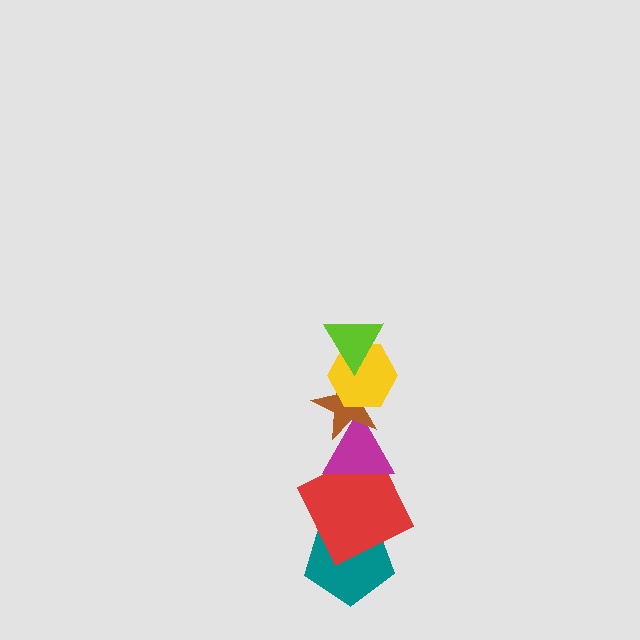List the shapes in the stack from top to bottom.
From top to bottom: the lime triangle, the yellow hexagon, the brown star, the magenta triangle, the red square, the teal pentagon.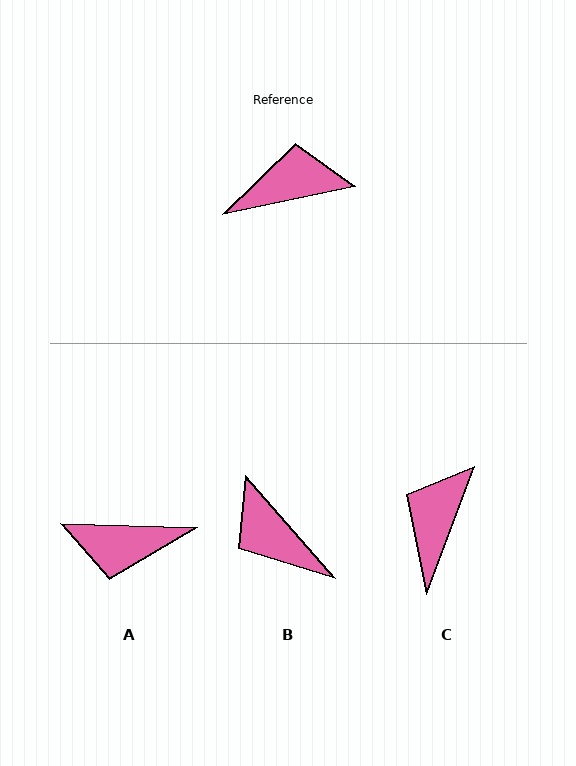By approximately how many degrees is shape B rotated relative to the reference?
Approximately 119 degrees counter-clockwise.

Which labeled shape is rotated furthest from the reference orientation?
A, about 166 degrees away.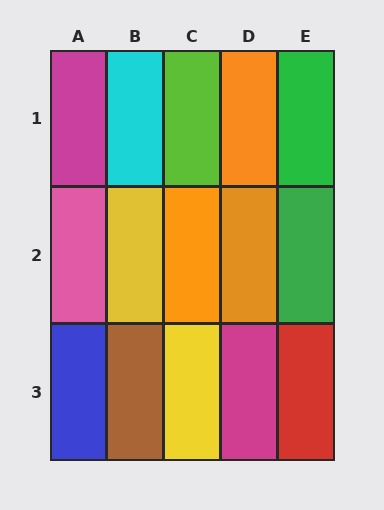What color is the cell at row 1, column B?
Cyan.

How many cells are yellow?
2 cells are yellow.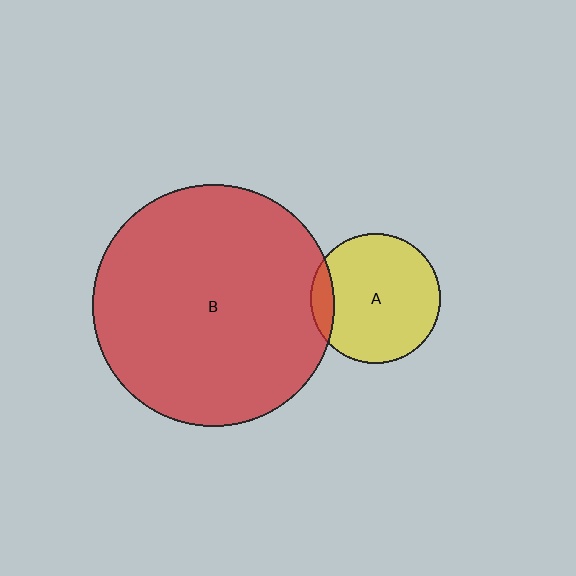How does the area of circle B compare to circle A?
Approximately 3.5 times.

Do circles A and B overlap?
Yes.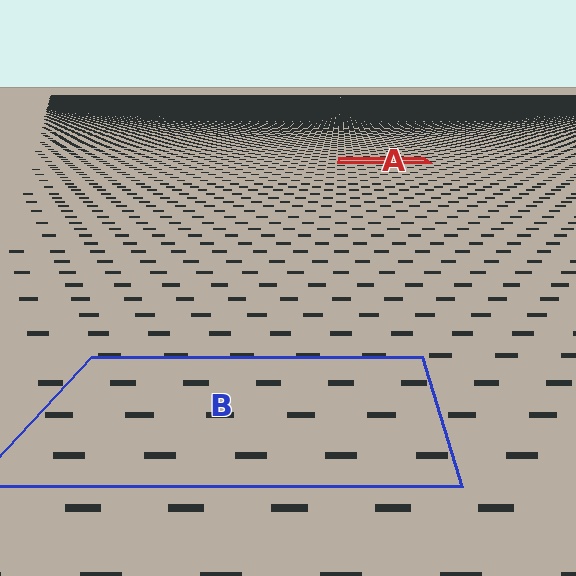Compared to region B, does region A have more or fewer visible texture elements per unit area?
Region A has more texture elements per unit area — they are packed more densely because it is farther away.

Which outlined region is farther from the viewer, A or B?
Region A is farther from the viewer — the texture elements inside it appear smaller and more densely packed.